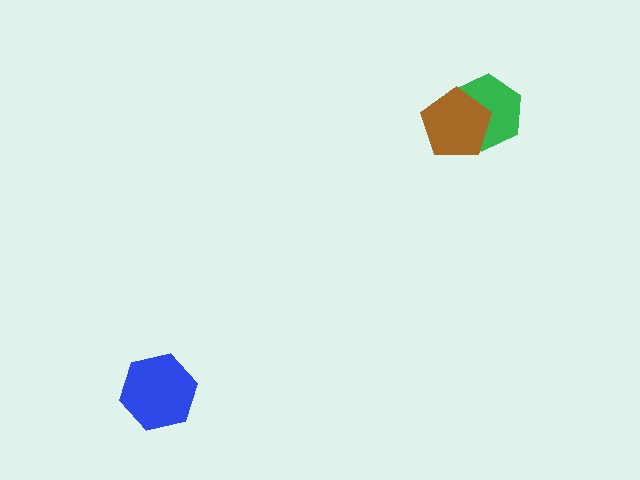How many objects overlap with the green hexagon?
1 object overlaps with the green hexagon.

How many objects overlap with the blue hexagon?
0 objects overlap with the blue hexagon.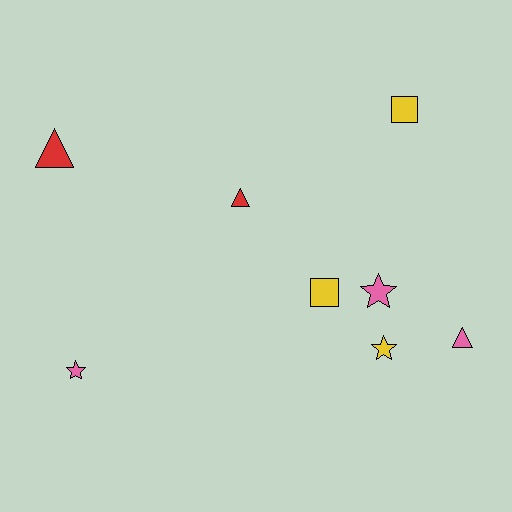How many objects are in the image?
There are 8 objects.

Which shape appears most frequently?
Star, with 3 objects.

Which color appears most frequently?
Pink, with 3 objects.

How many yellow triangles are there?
There are no yellow triangles.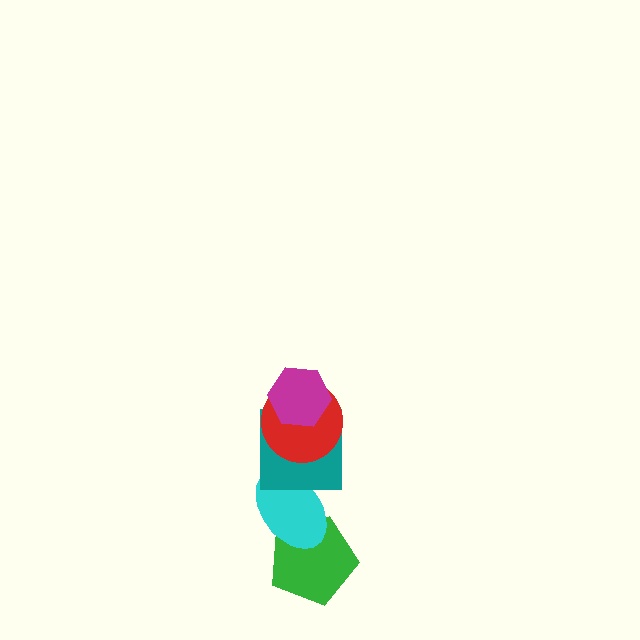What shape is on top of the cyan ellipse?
The teal square is on top of the cyan ellipse.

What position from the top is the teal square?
The teal square is 3rd from the top.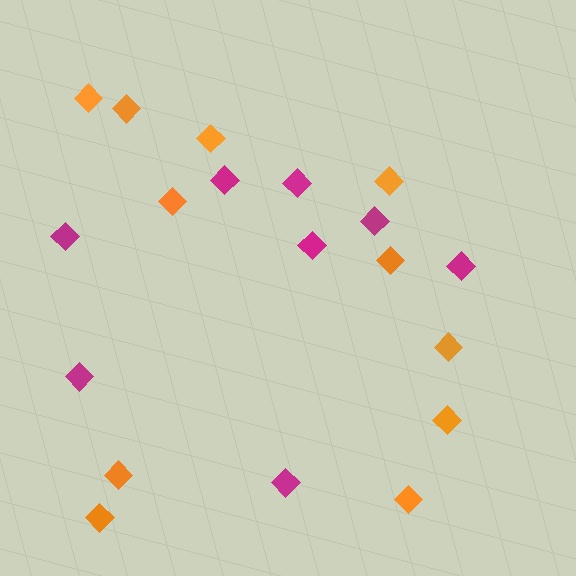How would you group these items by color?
There are 2 groups: one group of orange diamonds (11) and one group of magenta diamonds (8).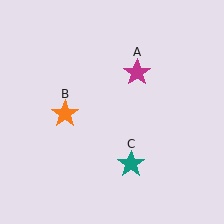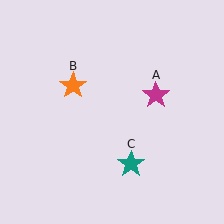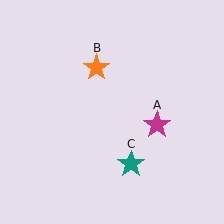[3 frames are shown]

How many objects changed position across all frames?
2 objects changed position: magenta star (object A), orange star (object B).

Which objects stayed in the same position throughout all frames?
Teal star (object C) remained stationary.